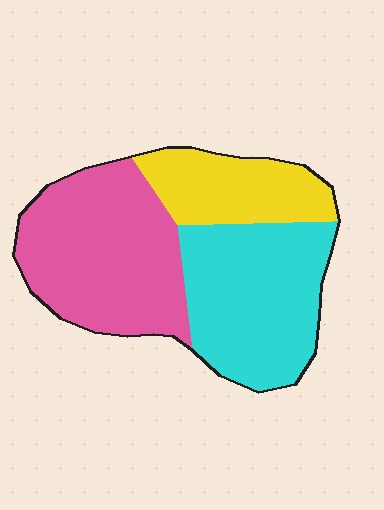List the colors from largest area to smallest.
From largest to smallest: pink, cyan, yellow.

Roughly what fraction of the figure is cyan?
Cyan takes up between a quarter and a half of the figure.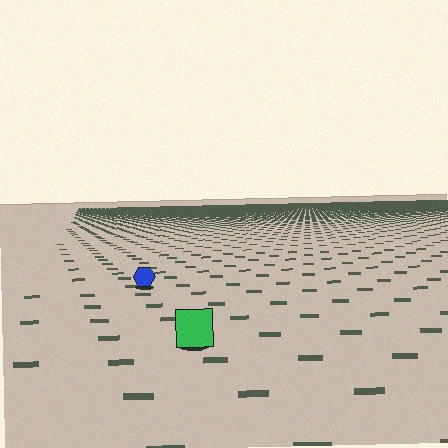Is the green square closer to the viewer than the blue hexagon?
Yes. The green square is closer — you can tell from the texture gradient: the ground texture is coarser near it.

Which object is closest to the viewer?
The green square is closest. The texture marks near it are larger and more spread out.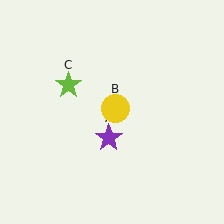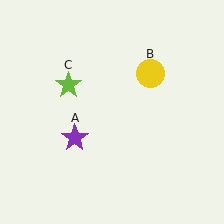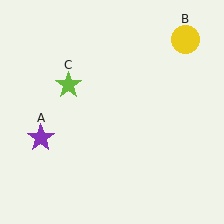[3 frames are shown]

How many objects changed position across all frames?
2 objects changed position: purple star (object A), yellow circle (object B).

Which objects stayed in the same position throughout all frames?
Lime star (object C) remained stationary.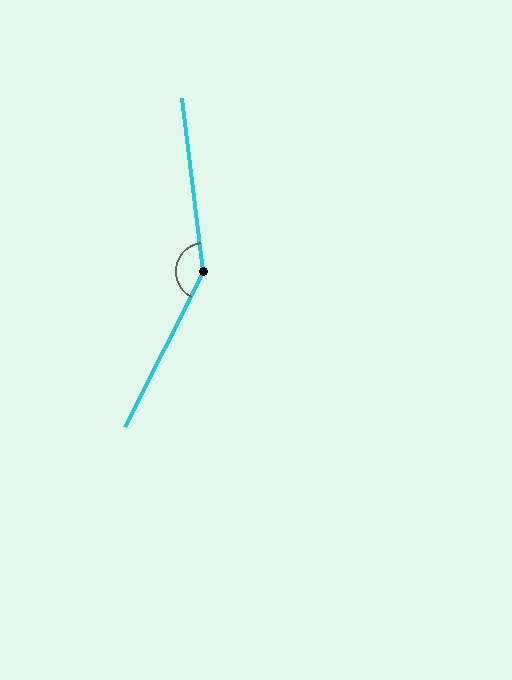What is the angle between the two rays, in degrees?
Approximately 146 degrees.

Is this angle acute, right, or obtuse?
It is obtuse.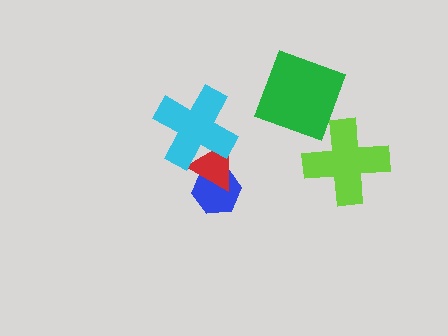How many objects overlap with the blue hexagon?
1 object overlaps with the blue hexagon.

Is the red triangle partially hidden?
Yes, it is partially covered by another shape.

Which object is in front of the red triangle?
The cyan cross is in front of the red triangle.